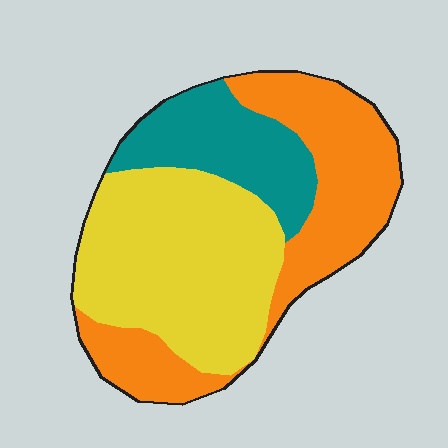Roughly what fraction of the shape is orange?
Orange takes up between a third and a half of the shape.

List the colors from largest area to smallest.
From largest to smallest: yellow, orange, teal.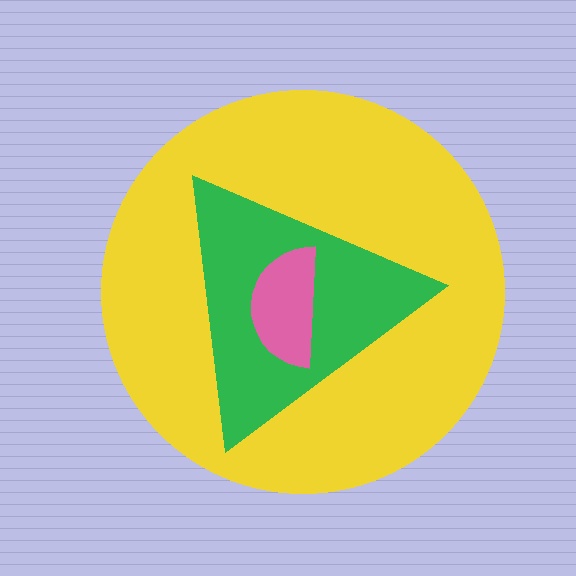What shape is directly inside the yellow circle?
The green triangle.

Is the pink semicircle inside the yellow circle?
Yes.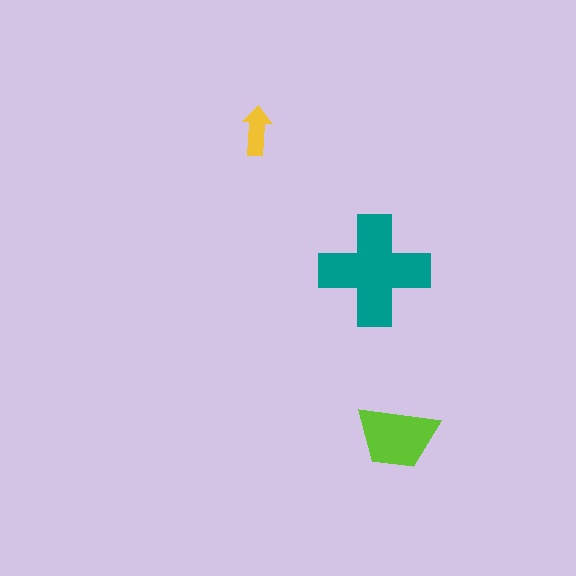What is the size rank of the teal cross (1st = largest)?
1st.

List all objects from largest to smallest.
The teal cross, the lime trapezoid, the yellow arrow.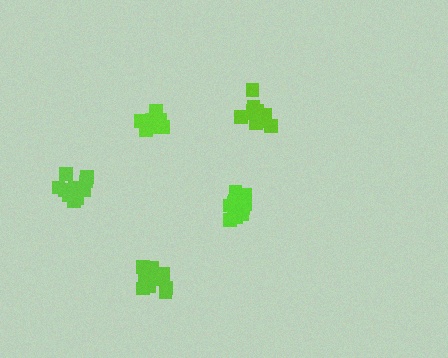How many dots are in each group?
Group 1: 14 dots, Group 2: 11 dots, Group 3: 15 dots, Group 4: 14 dots, Group 5: 14 dots (68 total).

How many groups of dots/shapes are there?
There are 5 groups.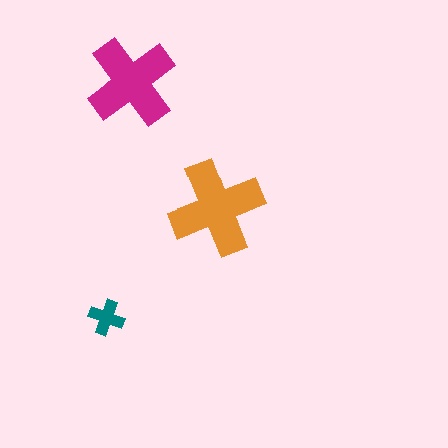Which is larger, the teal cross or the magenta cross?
The magenta one.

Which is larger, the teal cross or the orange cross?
The orange one.